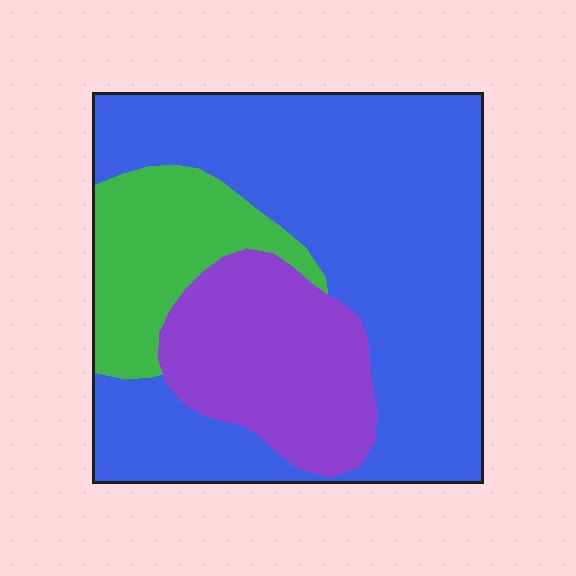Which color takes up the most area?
Blue, at roughly 60%.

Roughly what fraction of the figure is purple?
Purple covers roughly 20% of the figure.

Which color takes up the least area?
Green, at roughly 15%.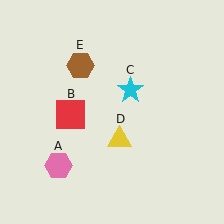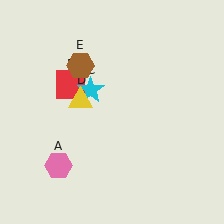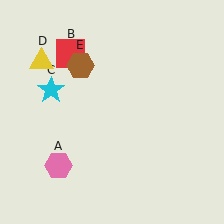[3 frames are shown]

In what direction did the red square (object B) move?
The red square (object B) moved up.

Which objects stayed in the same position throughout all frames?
Pink hexagon (object A) and brown hexagon (object E) remained stationary.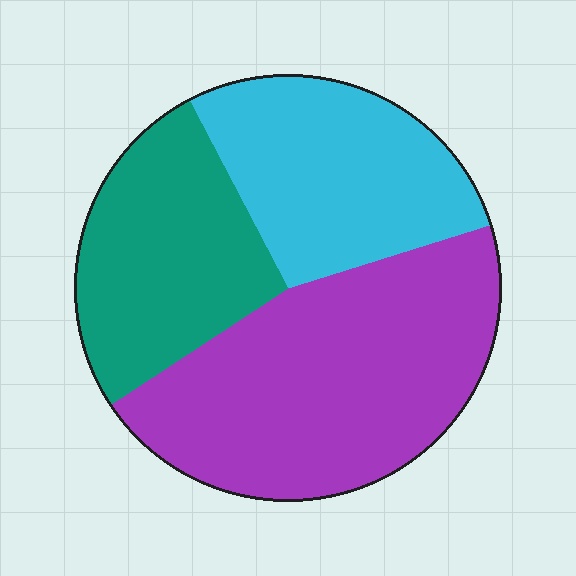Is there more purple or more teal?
Purple.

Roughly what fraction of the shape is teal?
Teal covers around 25% of the shape.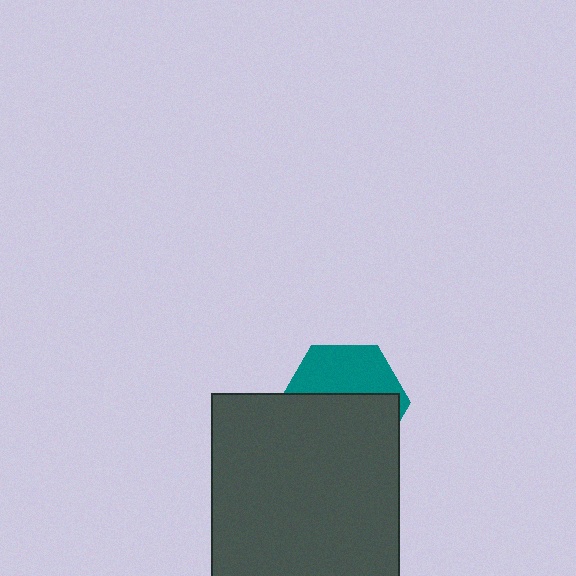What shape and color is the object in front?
The object in front is a dark gray rectangle.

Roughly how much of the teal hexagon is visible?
A small part of it is visible (roughly 42%).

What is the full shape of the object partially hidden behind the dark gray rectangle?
The partially hidden object is a teal hexagon.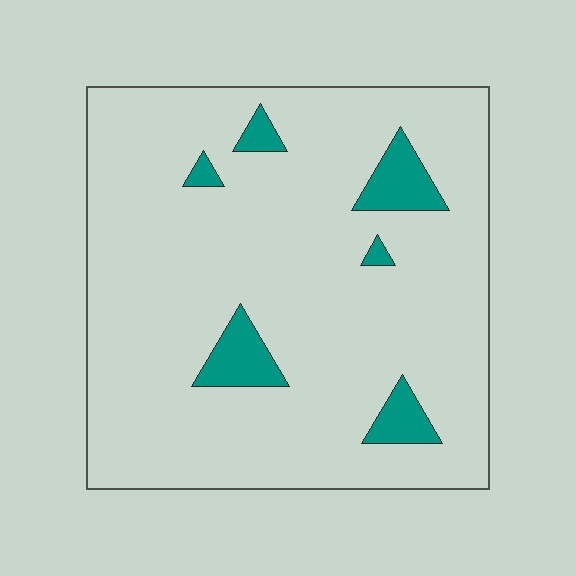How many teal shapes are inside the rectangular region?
6.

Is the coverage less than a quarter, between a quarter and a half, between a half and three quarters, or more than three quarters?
Less than a quarter.